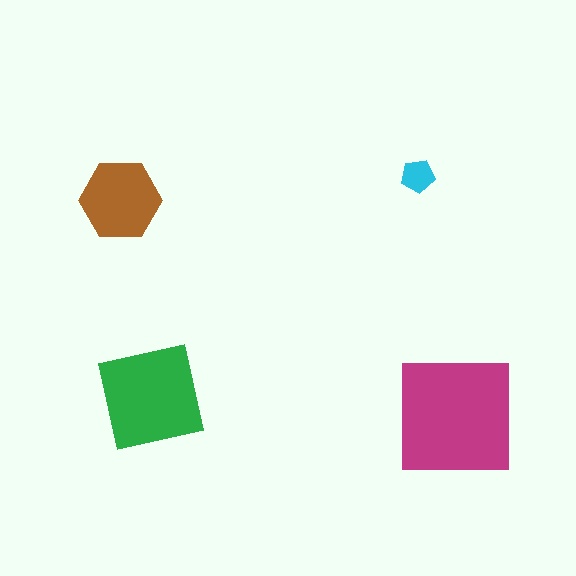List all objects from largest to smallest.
The magenta square, the green square, the brown hexagon, the cyan pentagon.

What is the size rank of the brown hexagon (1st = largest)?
3rd.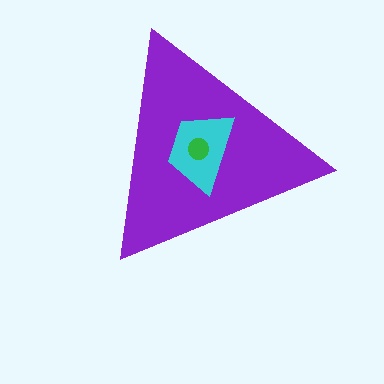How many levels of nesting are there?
3.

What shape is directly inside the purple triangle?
The cyan trapezoid.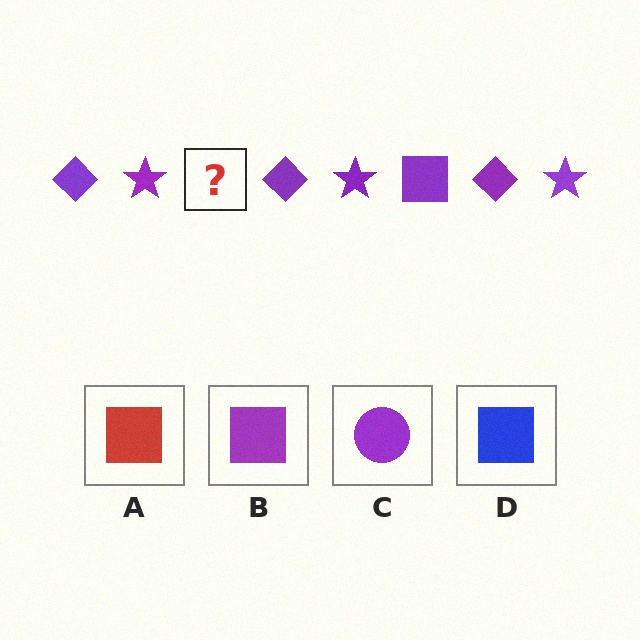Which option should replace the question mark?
Option B.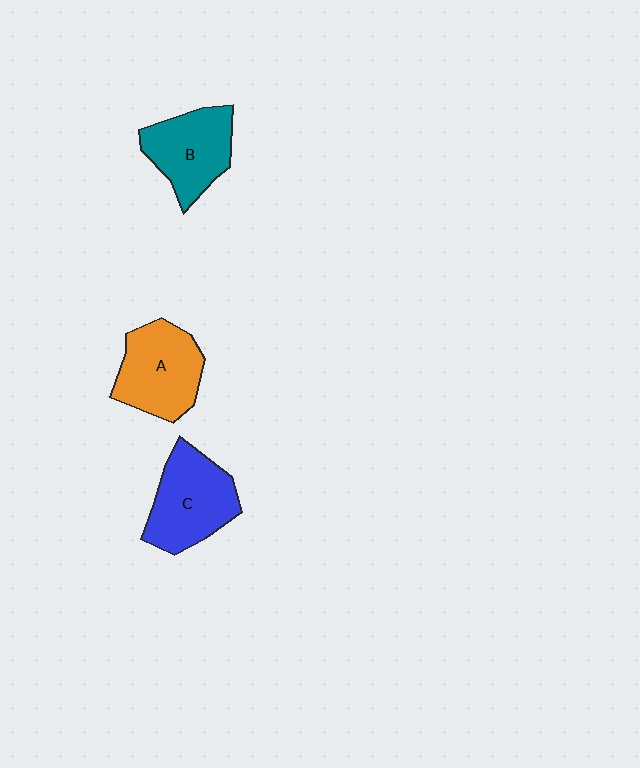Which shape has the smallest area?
Shape B (teal).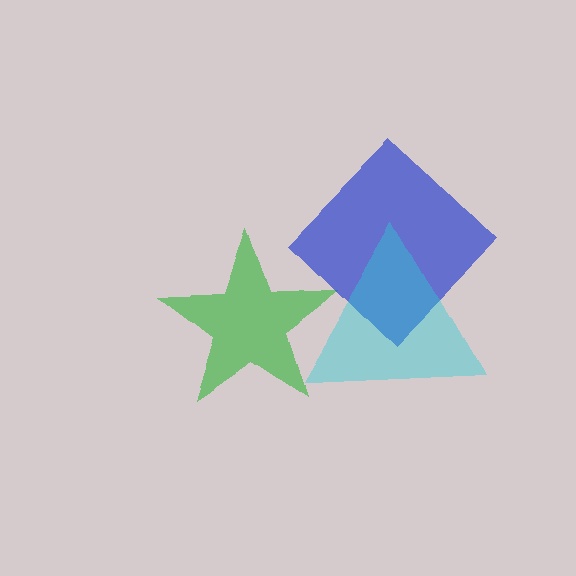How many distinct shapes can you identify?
There are 3 distinct shapes: a green star, a blue diamond, a cyan triangle.